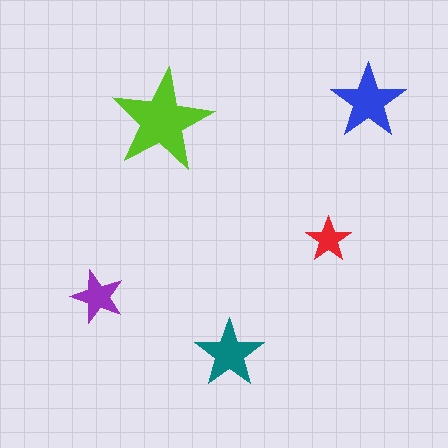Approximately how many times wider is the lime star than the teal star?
About 1.5 times wider.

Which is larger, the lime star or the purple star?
The lime one.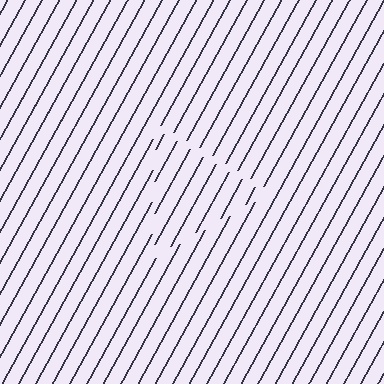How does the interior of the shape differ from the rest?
The interior of the shape contains the same grating, shifted by half a period — the contour is defined by the phase discontinuity where line-ends from the inner and outer gratings abut.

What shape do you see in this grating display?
An illusory triangle. The interior of the shape contains the same grating, shifted by half a period — the contour is defined by the phase discontinuity where line-ends from the inner and outer gratings abut.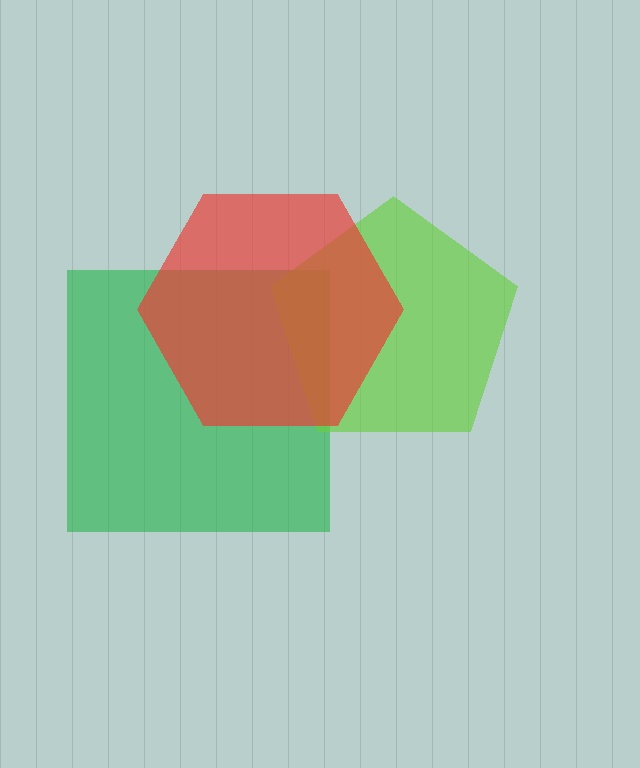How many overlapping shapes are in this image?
There are 3 overlapping shapes in the image.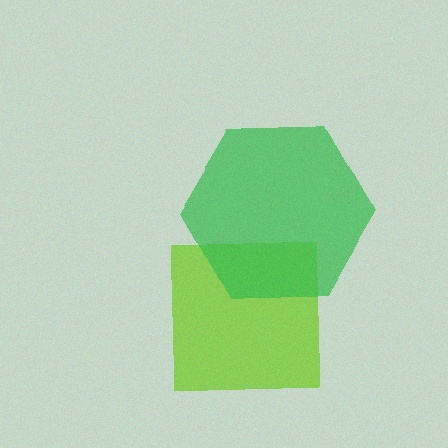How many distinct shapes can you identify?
There are 2 distinct shapes: a lime square, a green hexagon.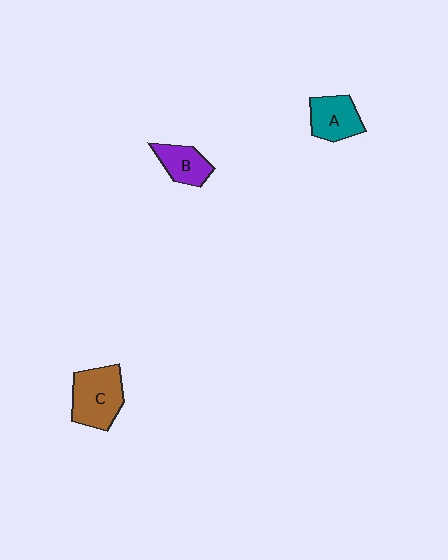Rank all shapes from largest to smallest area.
From largest to smallest: C (brown), A (teal), B (purple).